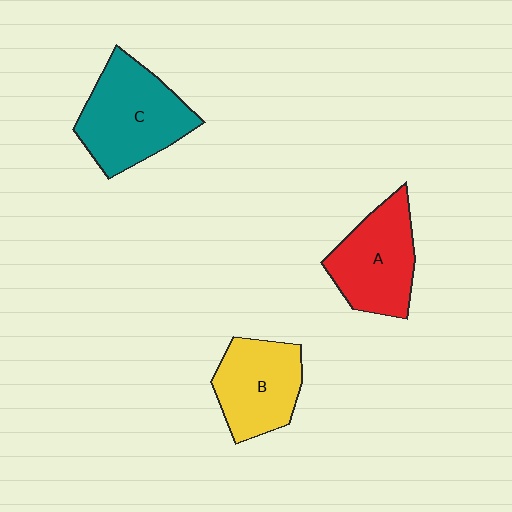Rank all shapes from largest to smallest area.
From largest to smallest: C (teal), A (red), B (yellow).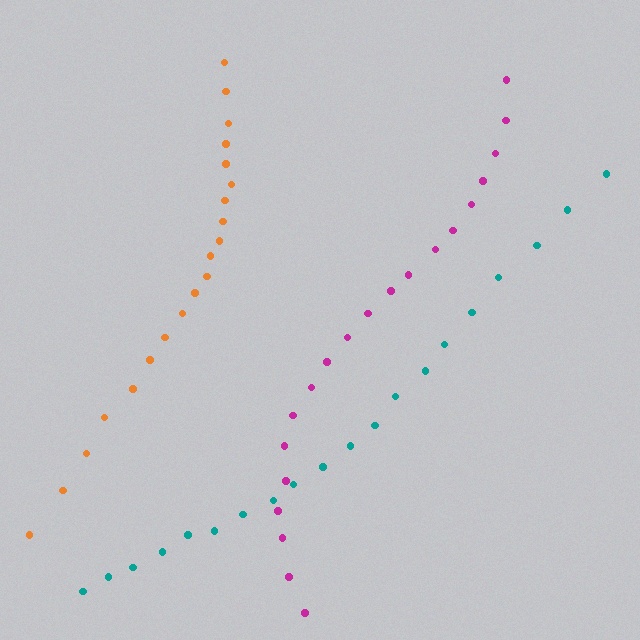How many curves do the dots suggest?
There are 3 distinct paths.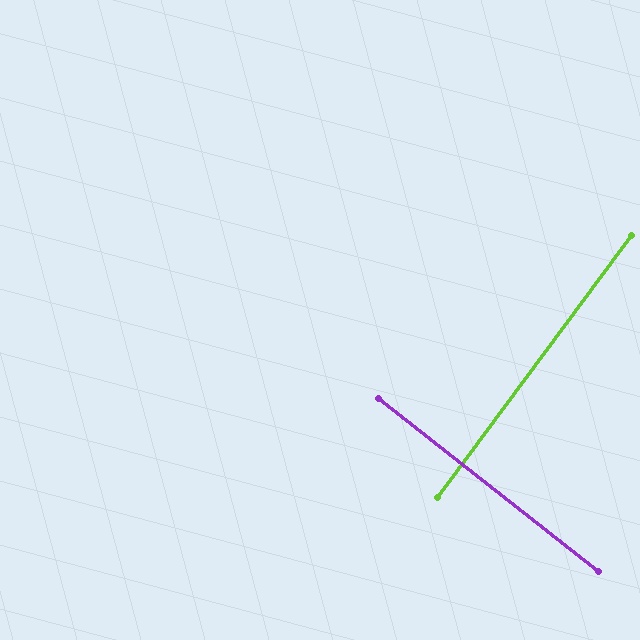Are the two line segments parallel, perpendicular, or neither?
Perpendicular — they meet at approximately 88°.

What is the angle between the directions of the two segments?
Approximately 88 degrees.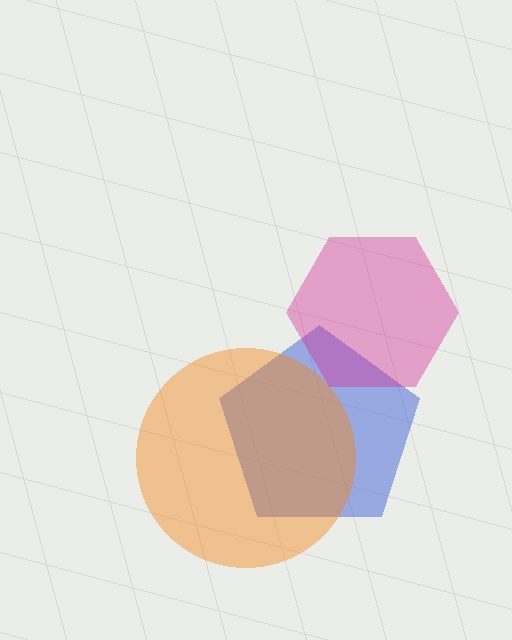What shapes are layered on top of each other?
The layered shapes are: a blue pentagon, an orange circle, a magenta hexagon.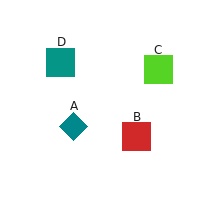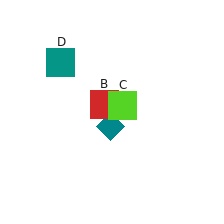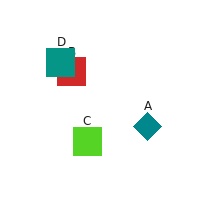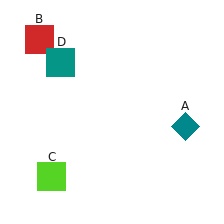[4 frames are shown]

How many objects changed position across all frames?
3 objects changed position: teal diamond (object A), red square (object B), lime square (object C).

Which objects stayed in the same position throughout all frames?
Teal square (object D) remained stationary.